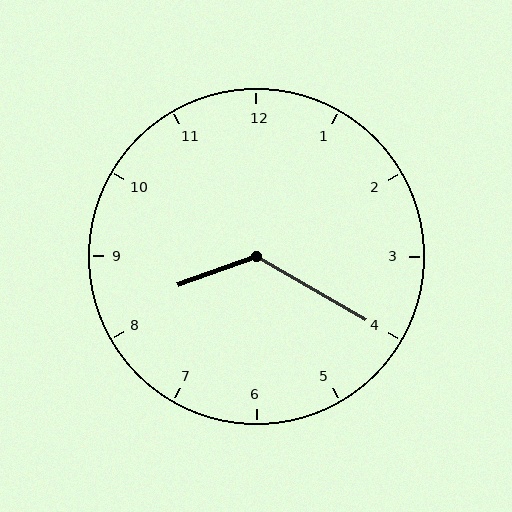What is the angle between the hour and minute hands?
Approximately 130 degrees.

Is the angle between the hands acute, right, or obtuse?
It is obtuse.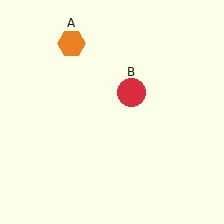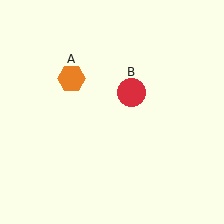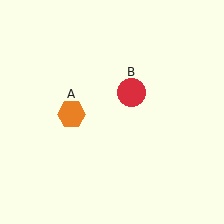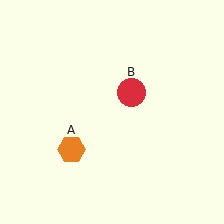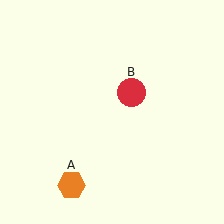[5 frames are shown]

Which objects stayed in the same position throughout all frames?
Red circle (object B) remained stationary.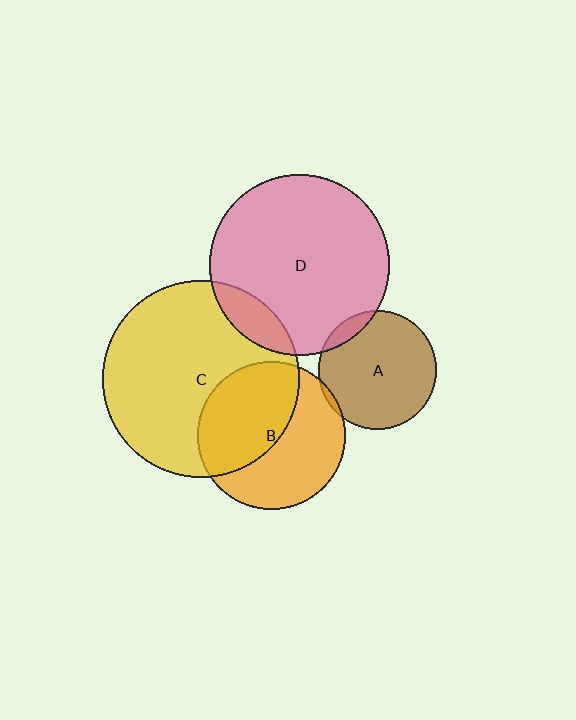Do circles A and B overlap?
Yes.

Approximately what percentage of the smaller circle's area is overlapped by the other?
Approximately 5%.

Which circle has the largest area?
Circle C (yellow).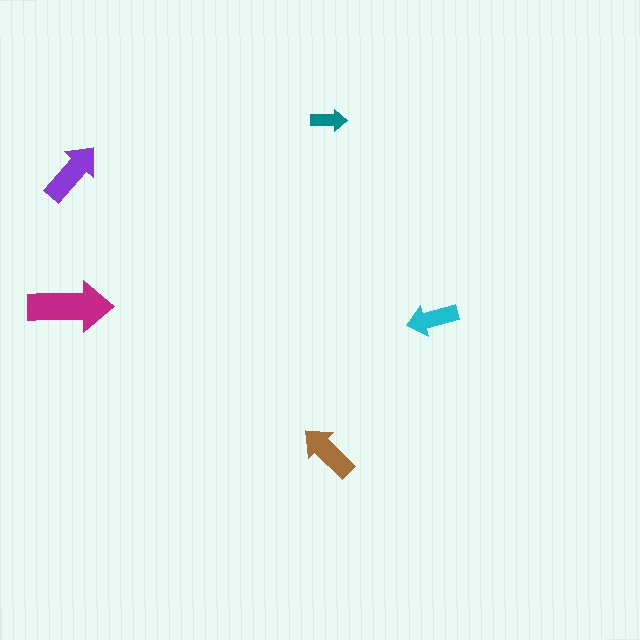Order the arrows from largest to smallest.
the magenta one, the purple one, the brown one, the cyan one, the teal one.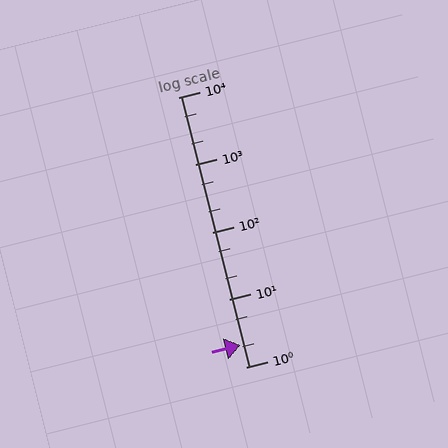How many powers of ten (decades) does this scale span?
The scale spans 4 decades, from 1 to 10000.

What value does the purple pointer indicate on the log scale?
The pointer indicates approximately 2.1.